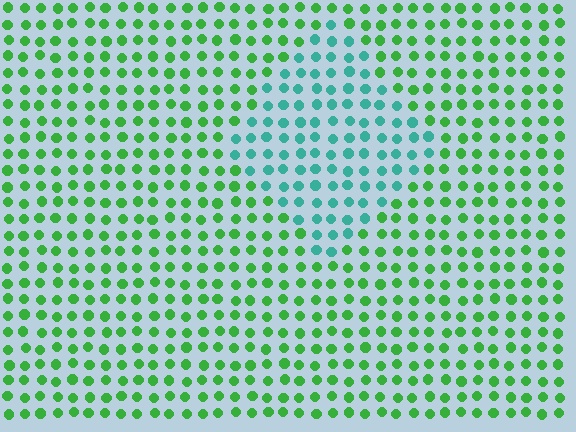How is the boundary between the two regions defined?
The boundary is defined purely by a slight shift in hue (about 48 degrees). Spacing, size, and orientation are identical on both sides.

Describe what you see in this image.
The image is filled with small green elements in a uniform arrangement. A diamond-shaped region is visible where the elements are tinted to a slightly different hue, forming a subtle color boundary.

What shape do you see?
I see a diamond.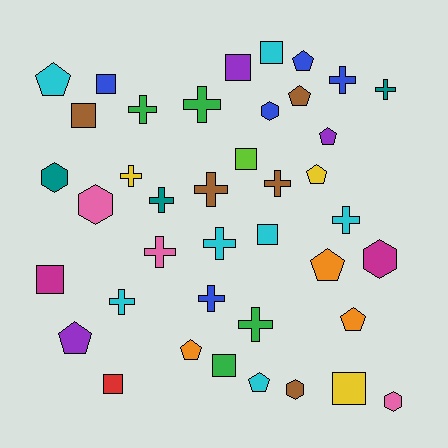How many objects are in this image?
There are 40 objects.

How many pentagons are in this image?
There are 10 pentagons.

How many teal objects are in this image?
There are 3 teal objects.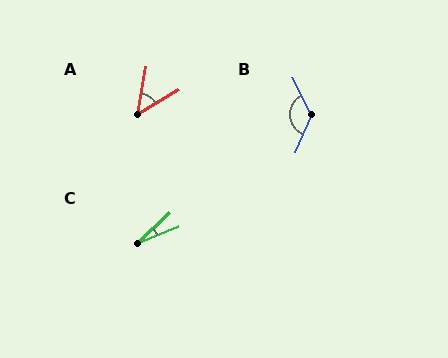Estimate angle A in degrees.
Approximately 48 degrees.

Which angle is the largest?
B, at approximately 129 degrees.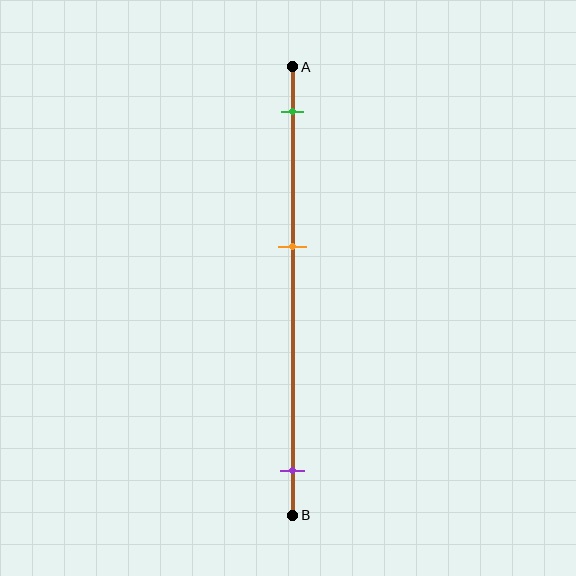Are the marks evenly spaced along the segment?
No, the marks are not evenly spaced.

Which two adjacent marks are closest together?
The green and orange marks are the closest adjacent pair.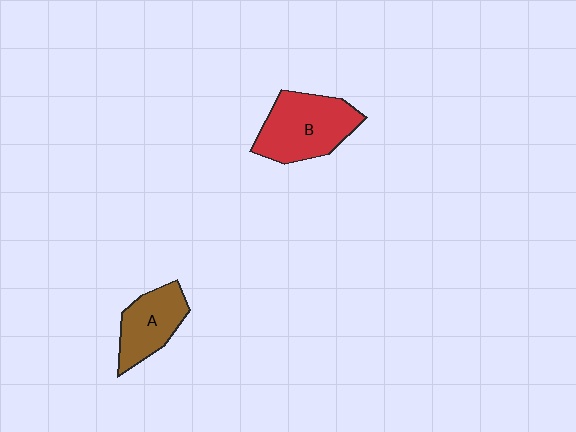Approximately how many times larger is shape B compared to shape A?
Approximately 1.4 times.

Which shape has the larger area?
Shape B (red).